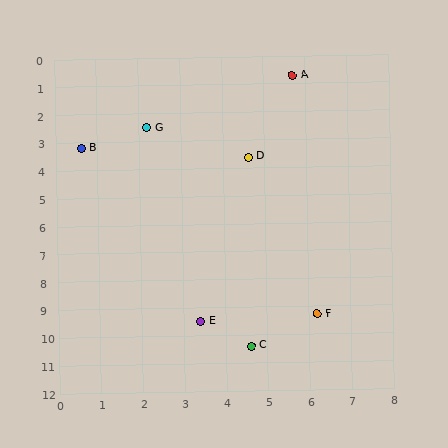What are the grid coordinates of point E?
Point E is at approximately (3.4, 9.5).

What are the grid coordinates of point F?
Point F is at approximately (6.2, 9.3).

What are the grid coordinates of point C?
Point C is at approximately (4.6, 10.4).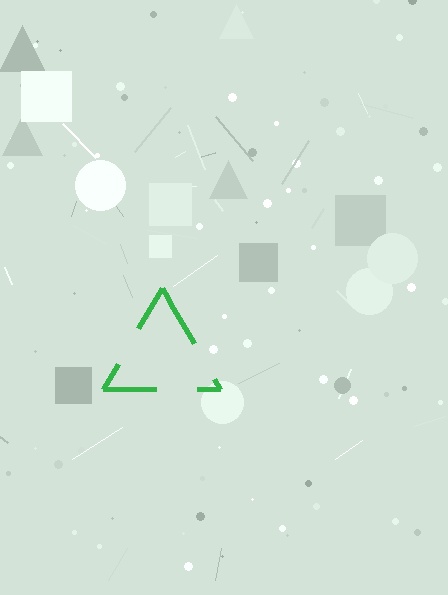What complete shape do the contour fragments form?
The contour fragments form a triangle.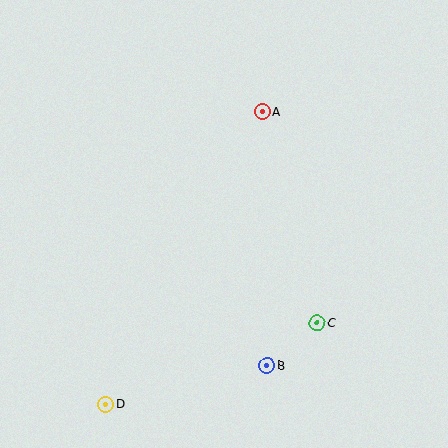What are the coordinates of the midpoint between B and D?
The midpoint between B and D is at (186, 385).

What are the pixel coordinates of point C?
Point C is at (317, 323).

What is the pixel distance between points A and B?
The distance between A and B is 254 pixels.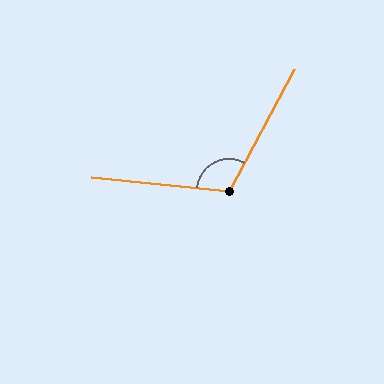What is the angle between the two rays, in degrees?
Approximately 113 degrees.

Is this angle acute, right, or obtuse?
It is obtuse.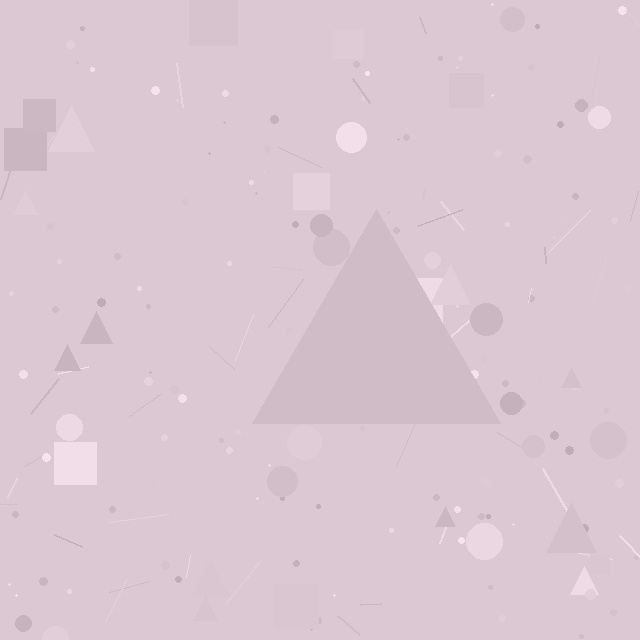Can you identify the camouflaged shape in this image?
The camouflaged shape is a triangle.